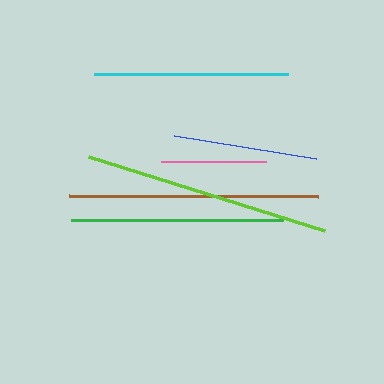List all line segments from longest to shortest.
From longest to shortest: brown, lime, green, cyan, blue, pink.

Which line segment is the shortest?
The pink line is the shortest at approximately 105 pixels.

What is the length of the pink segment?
The pink segment is approximately 105 pixels long.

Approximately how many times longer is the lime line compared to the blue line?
The lime line is approximately 1.7 times the length of the blue line.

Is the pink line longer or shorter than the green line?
The green line is longer than the pink line.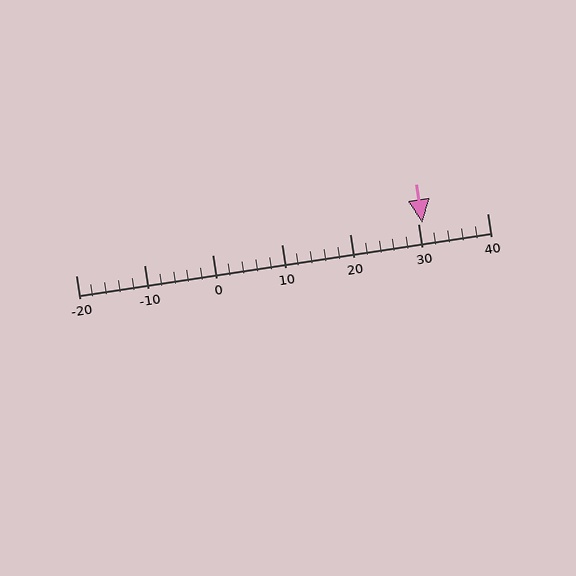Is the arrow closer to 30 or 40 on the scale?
The arrow is closer to 30.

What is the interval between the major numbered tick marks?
The major tick marks are spaced 10 units apart.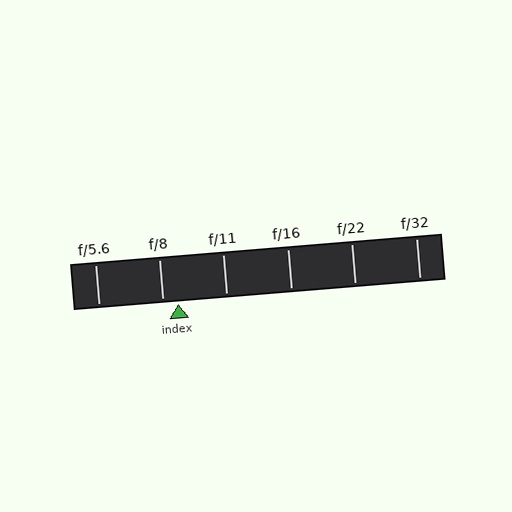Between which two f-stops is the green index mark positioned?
The index mark is between f/8 and f/11.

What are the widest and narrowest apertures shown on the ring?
The widest aperture shown is f/5.6 and the narrowest is f/32.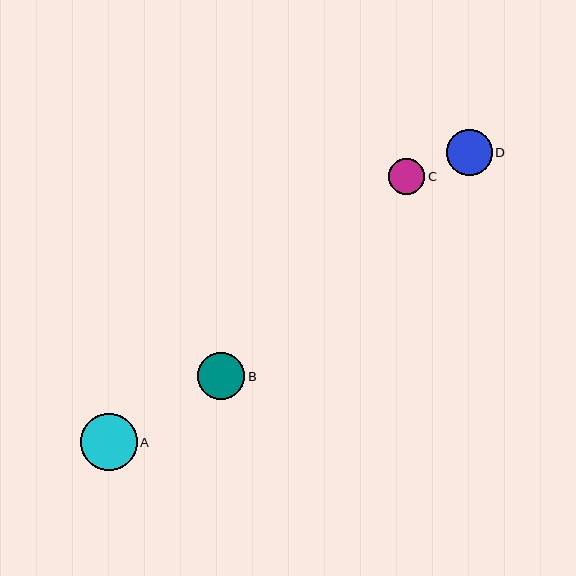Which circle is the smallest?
Circle C is the smallest with a size of approximately 36 pixels.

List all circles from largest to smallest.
From largest to smallest: A, B, D, C.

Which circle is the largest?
Circle A is the largest with a size of approximately 57 pixels.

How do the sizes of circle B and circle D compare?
Circle B and circle D are approximately the same size.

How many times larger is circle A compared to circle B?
Circle A is approximately 1.2 times the size of circle B.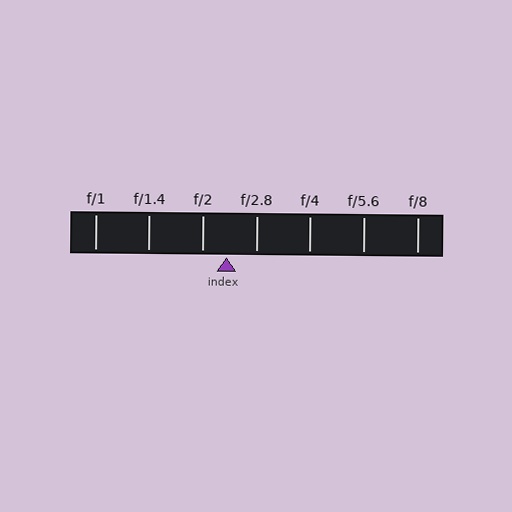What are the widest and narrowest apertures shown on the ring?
The widest aperture shown is f/1 and the narrowest is f/8.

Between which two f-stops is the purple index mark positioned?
The index mark is between f/2 and f/2.8.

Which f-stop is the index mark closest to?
The index mark is closest to f/2.